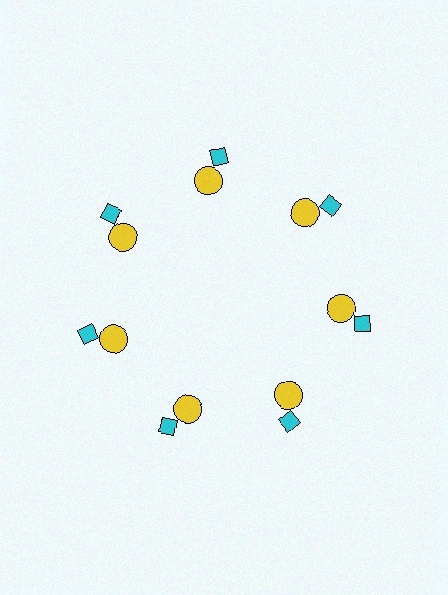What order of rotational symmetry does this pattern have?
This pattern has 7-fold rotational symmetry.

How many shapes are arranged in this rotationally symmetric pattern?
There are 14 shapes, arranged in 7 groups of 2.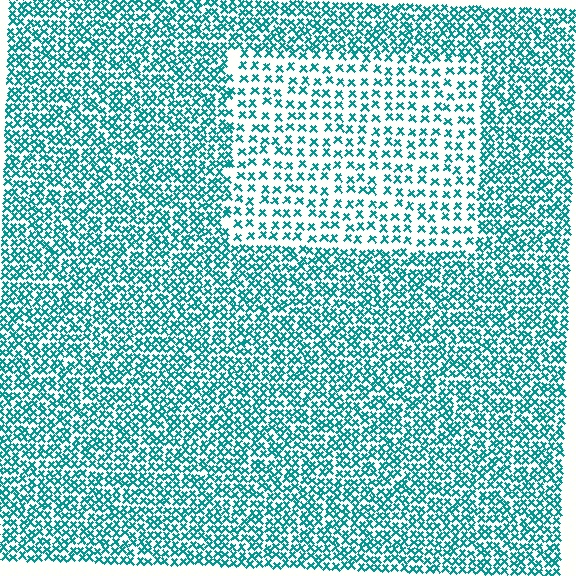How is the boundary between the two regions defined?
The boundary is defined by a change in element density (approximately 2.0x ratio). All elements are the same color, size, and shape.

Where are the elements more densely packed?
The elements are more densely packed outside the rectangle boundary.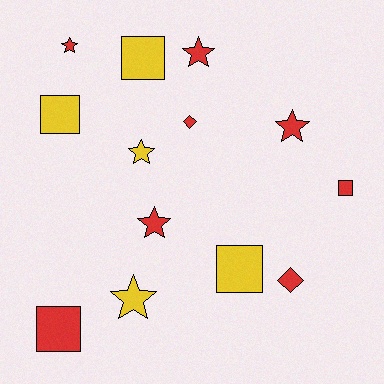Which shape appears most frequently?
Star, with 6 objects.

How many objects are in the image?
There are 13 objects.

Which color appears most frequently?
Red, with 8 objects.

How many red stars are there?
There are 4 red stars.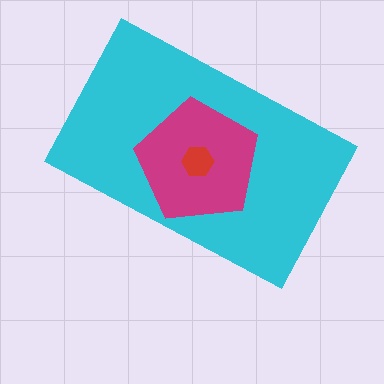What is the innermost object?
The red hexagon.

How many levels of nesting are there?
3.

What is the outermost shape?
The cyan rectangle.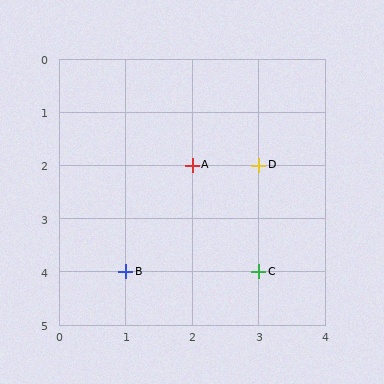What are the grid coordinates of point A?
Point A is at grid coordinates (2, 2).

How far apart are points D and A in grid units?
Points D and A are 1 column apart.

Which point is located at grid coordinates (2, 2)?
Point A is at (2, 2).